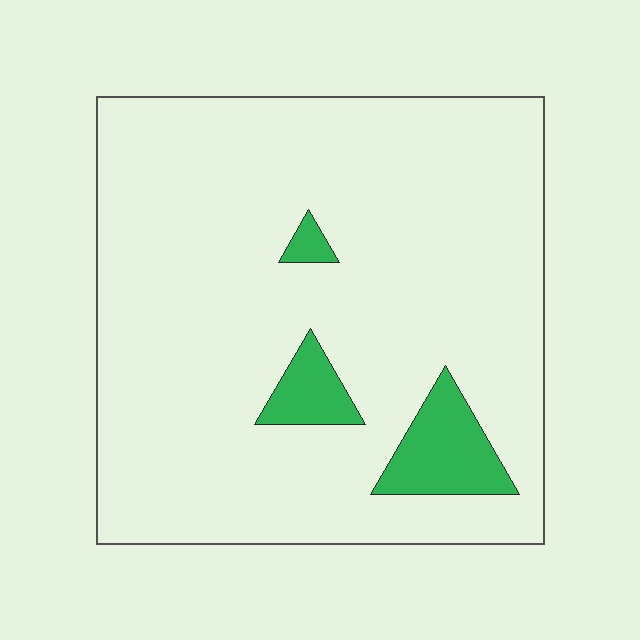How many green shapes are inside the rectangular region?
3.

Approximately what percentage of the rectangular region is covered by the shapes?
Approximately 10%.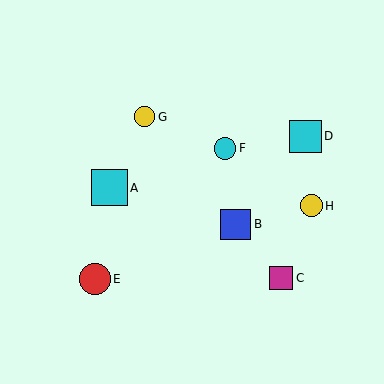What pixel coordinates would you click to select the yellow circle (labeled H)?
Click at (311, 206) to select the yellow circle H.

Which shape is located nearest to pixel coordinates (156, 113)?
The yellow circle (labeled G) at (145, 117) is nearest to that location.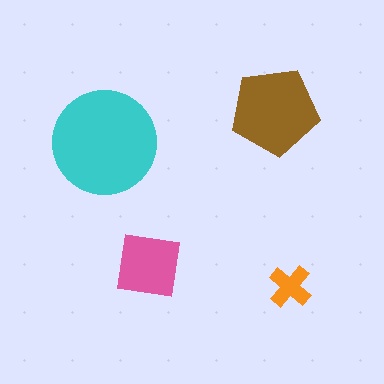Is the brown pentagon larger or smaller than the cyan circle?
Smaller.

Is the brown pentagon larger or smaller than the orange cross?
Larger.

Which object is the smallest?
The orange cross.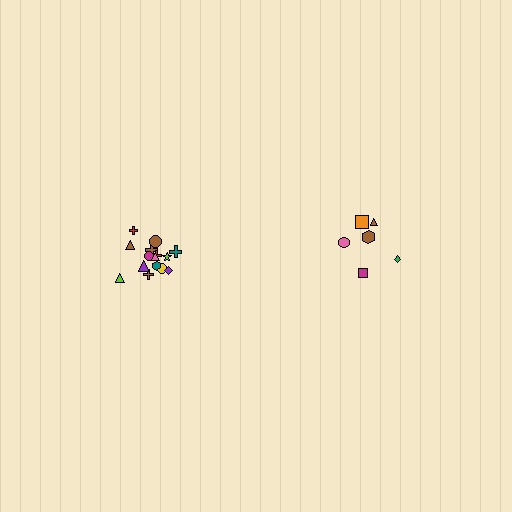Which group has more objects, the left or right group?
The left group.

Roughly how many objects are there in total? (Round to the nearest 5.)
Roughly 20 objects in total.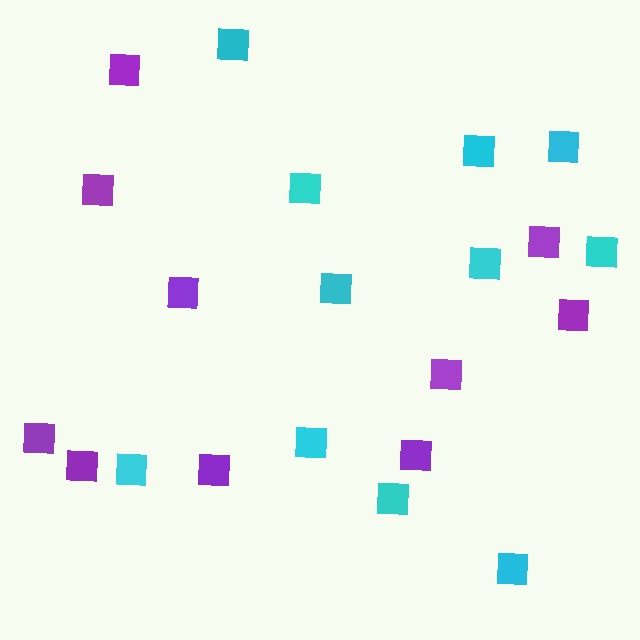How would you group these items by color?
There are 2 groups: one group of cyan squares (11) and one group of purple squares (10).